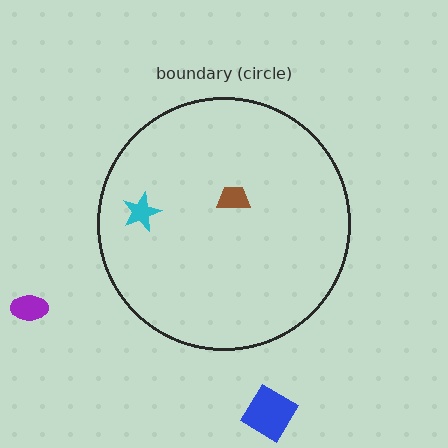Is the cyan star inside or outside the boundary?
Inside.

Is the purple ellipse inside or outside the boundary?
Outside.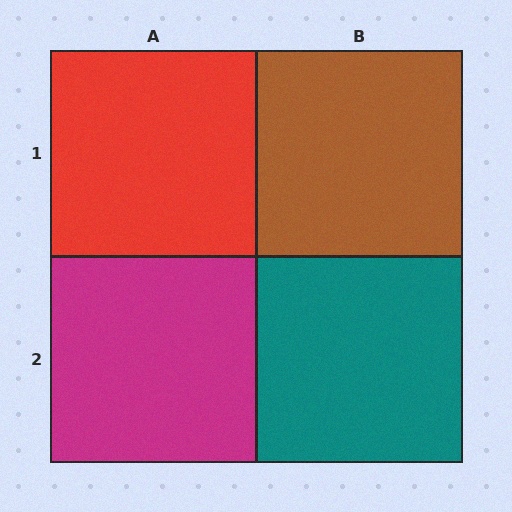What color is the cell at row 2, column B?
Teal.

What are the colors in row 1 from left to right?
Red, brown.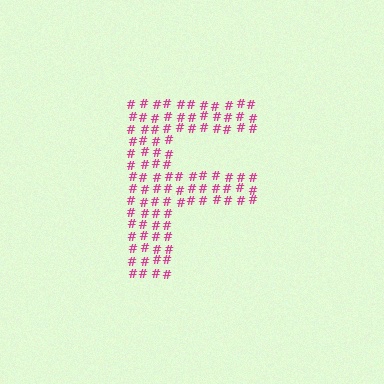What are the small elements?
The small elements are hash symbols.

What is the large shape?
The large shape is the letter F.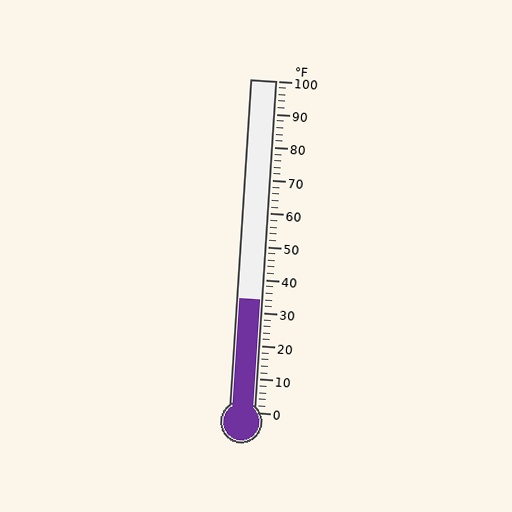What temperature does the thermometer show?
The thermometer shows approximately 34°F.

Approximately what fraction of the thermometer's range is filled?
The thermometer is filled to approximately 35% of its range.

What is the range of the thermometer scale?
The thermometer scale ranges from 0°F to 100°F.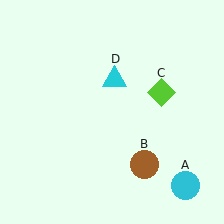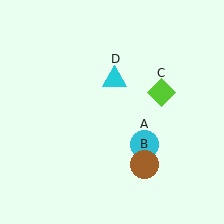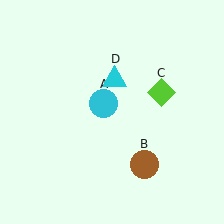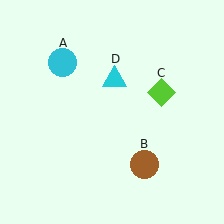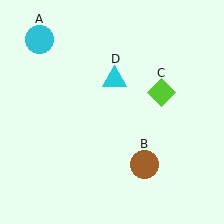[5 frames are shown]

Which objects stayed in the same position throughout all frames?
Brown circle (object B) and lime diamond (object C) and cyan triangle (object D) remained stationary.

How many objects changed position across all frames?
1 object changed position: cyan circle (object A).